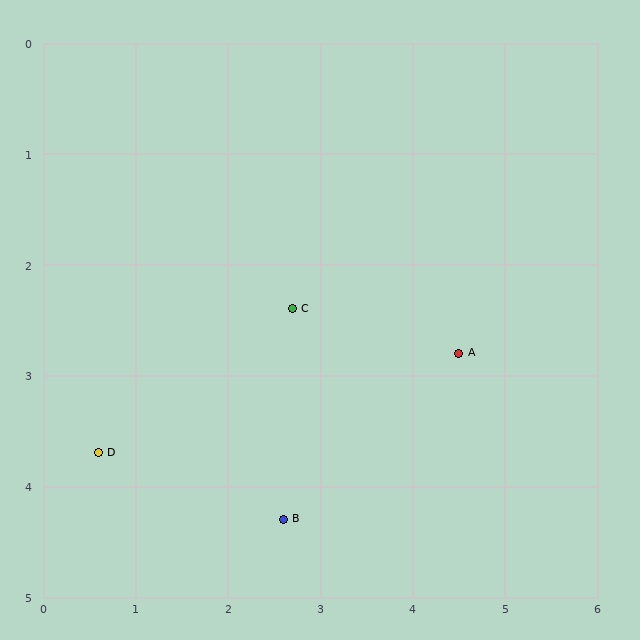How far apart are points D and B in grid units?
Points D and B are about 2.1 grid units apart.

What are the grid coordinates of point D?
Point D is at approximately (0.6, 3.7).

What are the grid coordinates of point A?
Point A is at approximately (4.5, 2.8).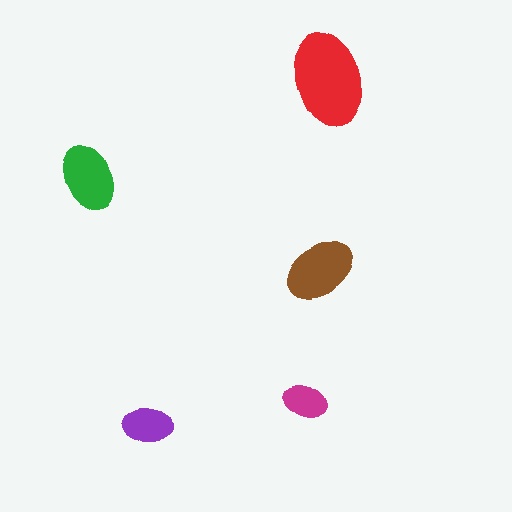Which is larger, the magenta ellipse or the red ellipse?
The red one.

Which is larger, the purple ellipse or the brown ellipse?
The brown one.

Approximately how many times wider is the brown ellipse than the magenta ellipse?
About 1.5 times wider.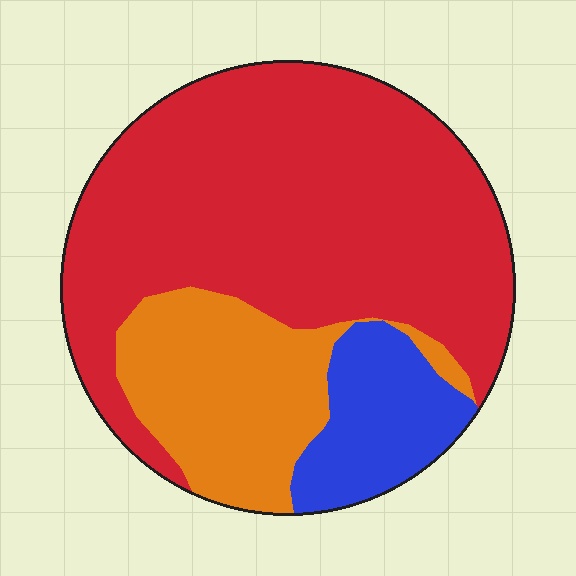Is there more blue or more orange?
Orange.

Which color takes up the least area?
Blue, at roughly 15%.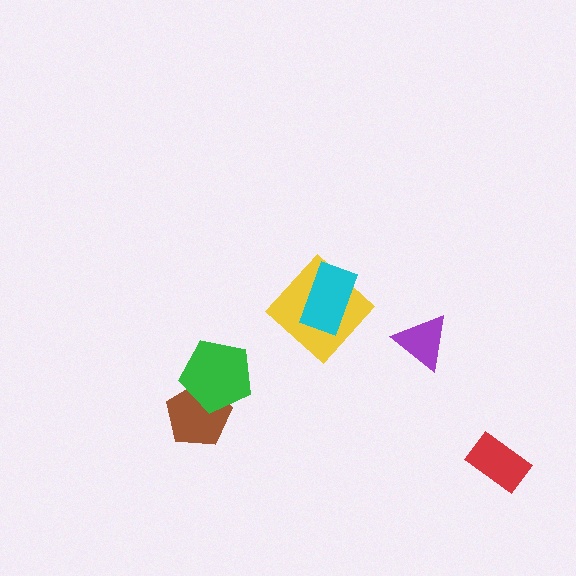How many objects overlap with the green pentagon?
1 object overlaps with the green pentagon.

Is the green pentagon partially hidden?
No, no other shape covers it.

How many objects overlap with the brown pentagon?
1 object overlaps with the brown pentagon.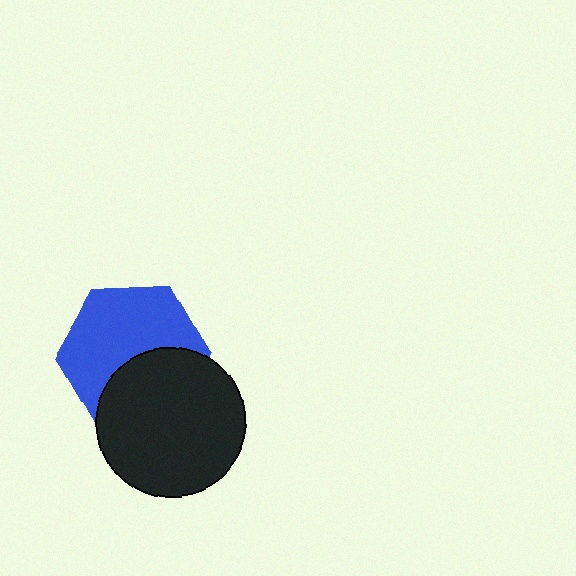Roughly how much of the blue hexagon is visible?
About half of it is visible (roughly 61%).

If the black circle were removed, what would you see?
You would see the complete blue hexagon.